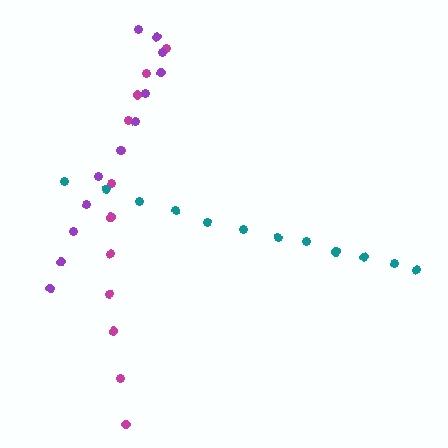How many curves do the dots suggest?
There are 3 distinct paths.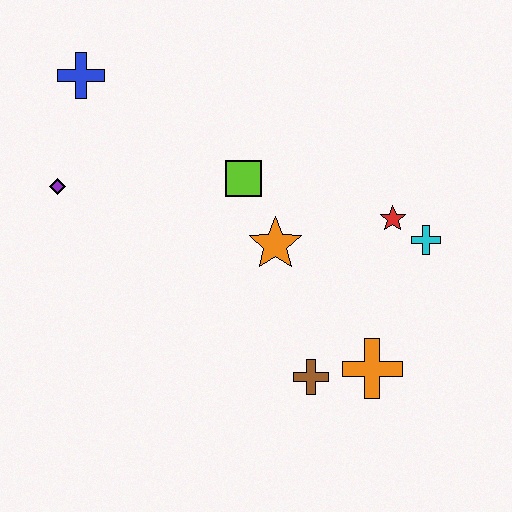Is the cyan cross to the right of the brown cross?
Yes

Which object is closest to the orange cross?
The brown cross is closest to the orange cross.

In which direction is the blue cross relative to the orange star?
The blue cross is to the left of the orange star.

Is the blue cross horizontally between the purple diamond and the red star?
Yes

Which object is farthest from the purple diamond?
The cyan cross is farthest from the purple diamond.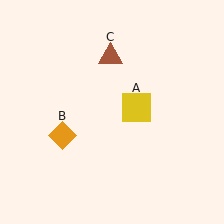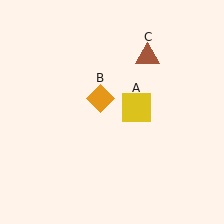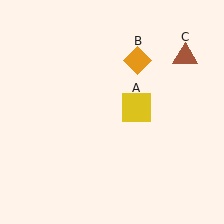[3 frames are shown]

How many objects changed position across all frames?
2 objects changed position: orange diamond (object B), brown triangle (object C).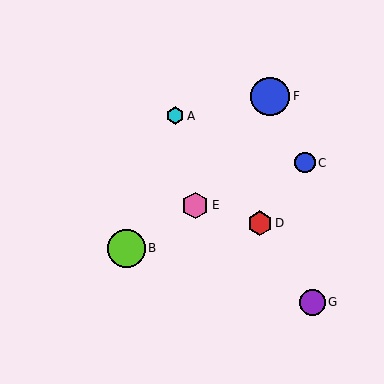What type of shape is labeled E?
Shape E is a pink hexagon.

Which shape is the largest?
The blue circle (labeled F) is the largest.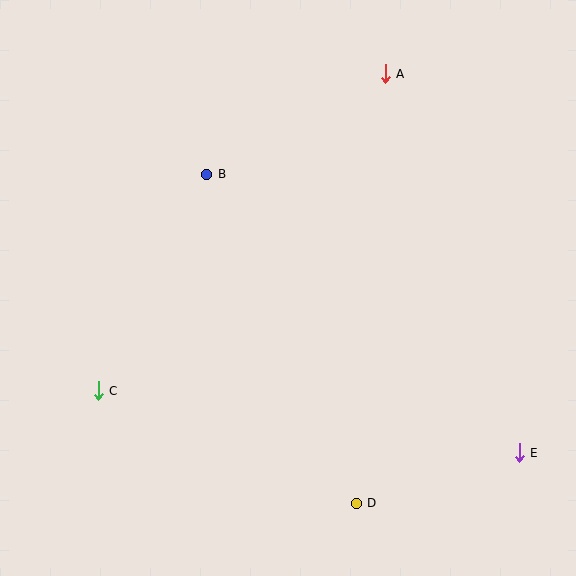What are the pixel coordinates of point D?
Point D is at (356, 503).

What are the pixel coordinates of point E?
Point E is at (519, 453).